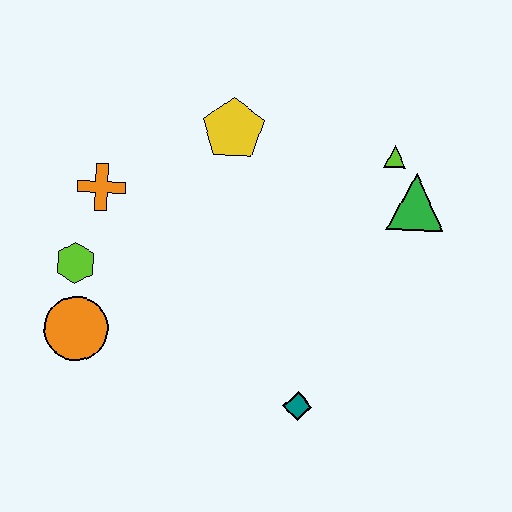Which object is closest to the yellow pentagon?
The orange cross is closest to the yellow pentagon.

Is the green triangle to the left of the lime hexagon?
No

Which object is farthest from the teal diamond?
The orange cross is farthest from the teal diamond.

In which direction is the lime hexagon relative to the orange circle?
The lime hexagon is above the orange circle.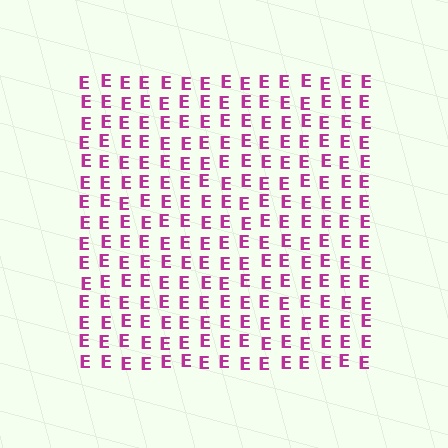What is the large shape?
The large shape is a square.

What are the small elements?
The small elements are letter E's.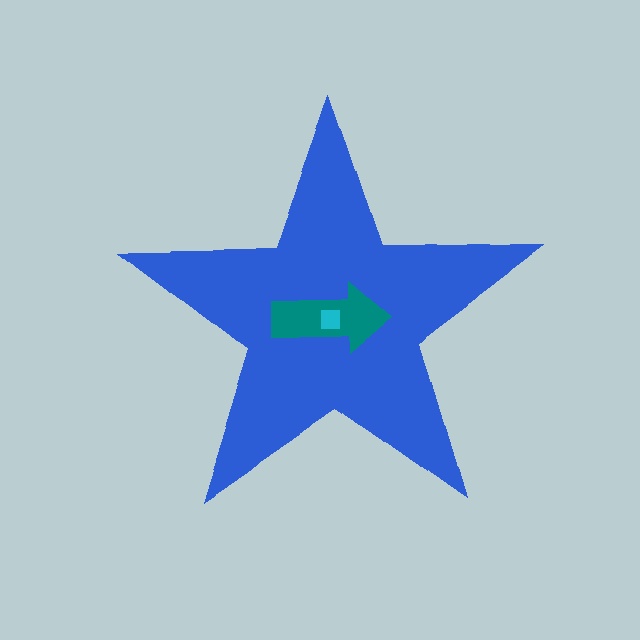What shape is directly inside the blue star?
The teal arrow.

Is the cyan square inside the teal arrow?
Yes.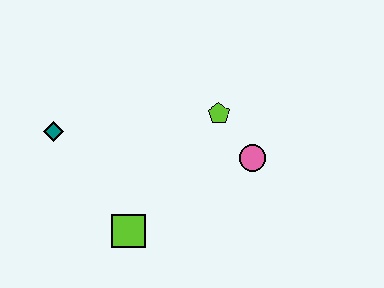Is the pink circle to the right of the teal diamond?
Yes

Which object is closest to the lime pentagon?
The pink circle is closest to the lime pentagon.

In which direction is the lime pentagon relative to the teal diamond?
The lime pentagon is to the right of the teal diamond.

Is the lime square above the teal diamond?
No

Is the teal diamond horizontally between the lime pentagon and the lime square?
No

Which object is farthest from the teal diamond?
The pink circle is farthest from the teal diamond.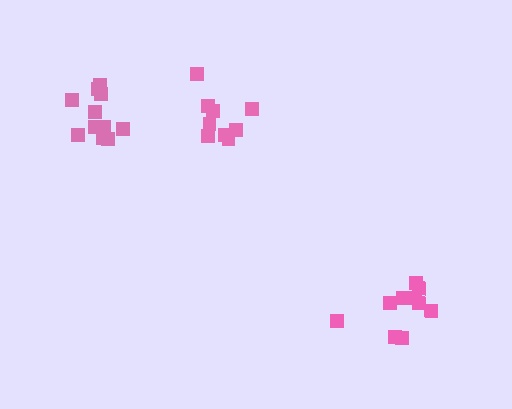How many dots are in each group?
Group 1: 10 dots, Group 2: 12 dots, Group 3: 9 dots (31 total).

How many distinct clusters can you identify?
There are 3 distinct clusters.